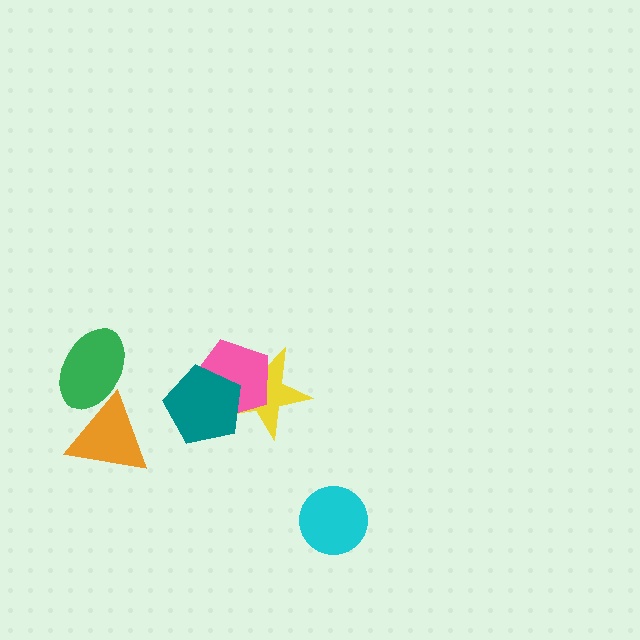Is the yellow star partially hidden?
Yes, it is partially covered by another shape.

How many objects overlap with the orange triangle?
1 object overlaps with the orange triangle.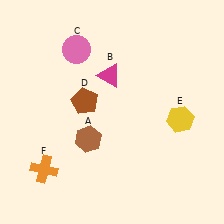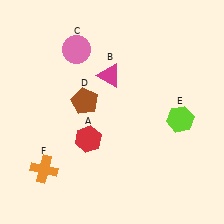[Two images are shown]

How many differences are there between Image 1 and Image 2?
There are 2 differences between the two images.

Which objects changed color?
A changed from brown to red. E changed from yellow to lime.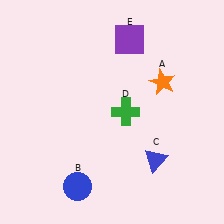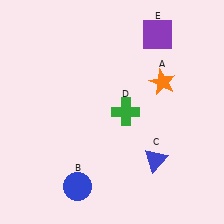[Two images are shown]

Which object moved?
The purple square (E) moved right.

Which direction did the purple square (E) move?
The purple square (E) moved right.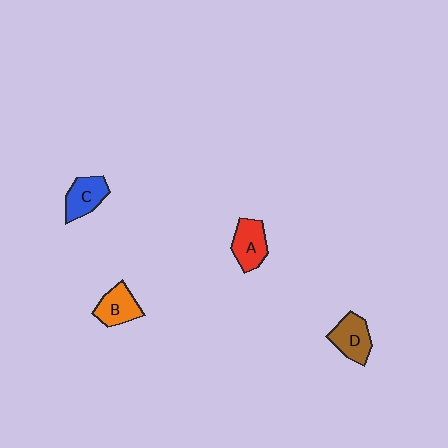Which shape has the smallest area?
Shape B (orange).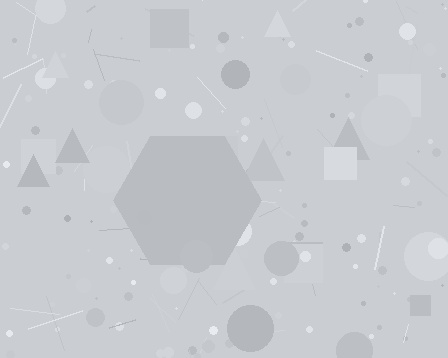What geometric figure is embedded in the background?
A hexagon is embedded in the background.